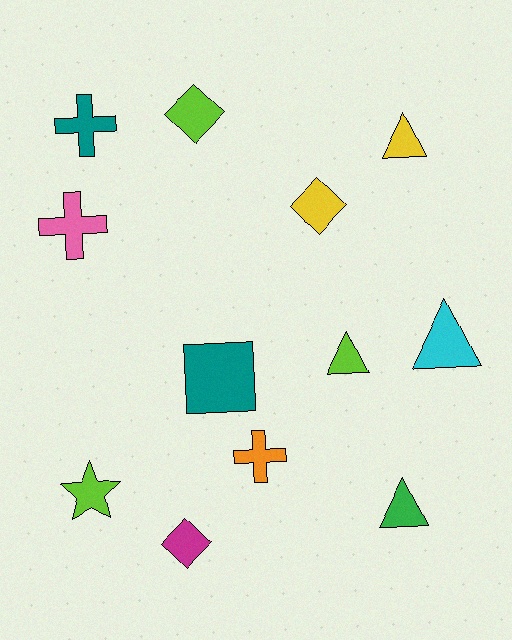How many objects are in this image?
There are 12 objects.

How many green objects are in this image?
There is 1 green object.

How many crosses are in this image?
There are 3 crosses.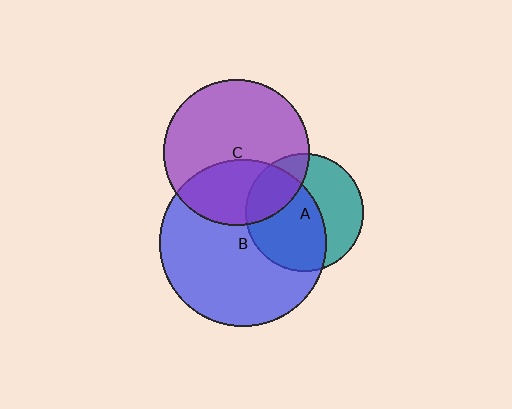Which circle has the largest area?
Circle B (blue).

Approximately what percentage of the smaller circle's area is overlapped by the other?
Approximately 25%.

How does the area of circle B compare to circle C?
Approximately 1.3 times.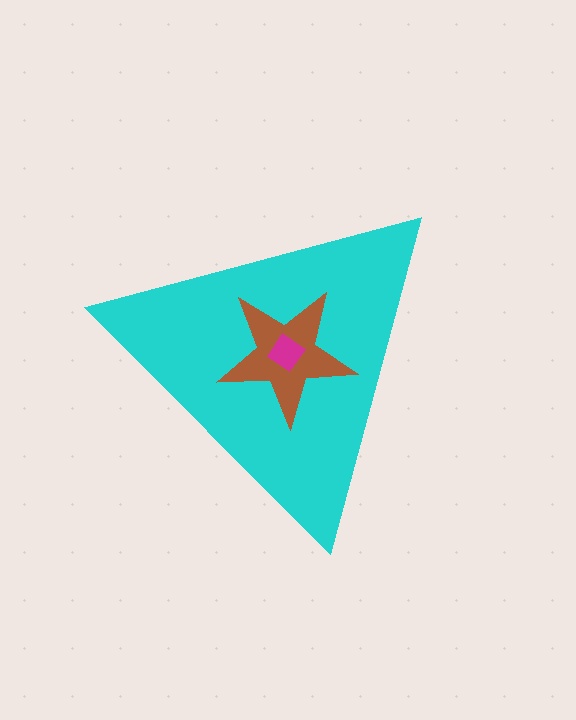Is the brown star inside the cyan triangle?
Yes.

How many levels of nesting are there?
3.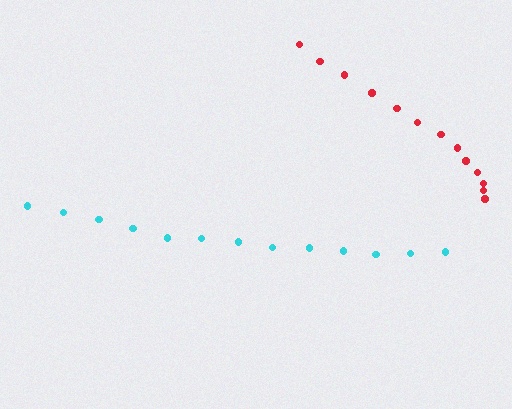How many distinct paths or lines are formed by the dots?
There are 2 distinct paths.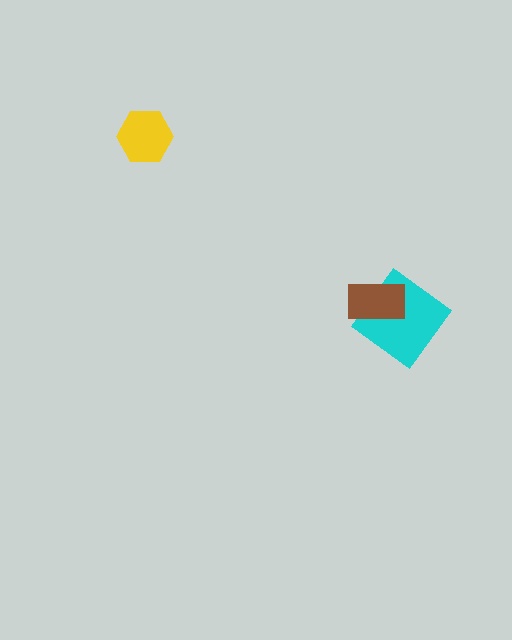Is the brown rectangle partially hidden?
No, no other shape covers it.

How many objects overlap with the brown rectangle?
1 object overlaps with the brown rectangle.